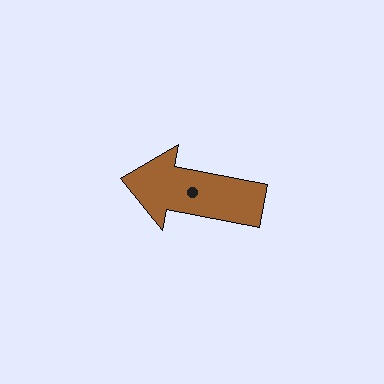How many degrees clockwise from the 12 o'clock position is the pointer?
Approximately 281 degrees.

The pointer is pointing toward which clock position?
Roughly 9 o'clock.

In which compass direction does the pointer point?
West.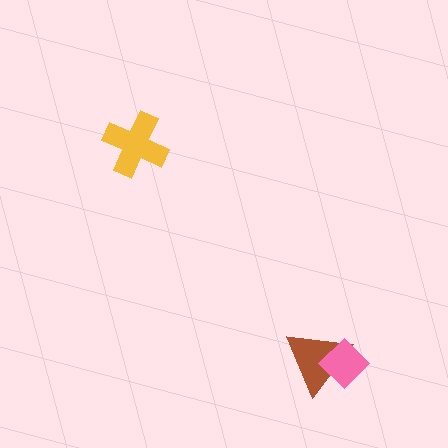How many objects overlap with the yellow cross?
0 objects overlap with the yellow cross.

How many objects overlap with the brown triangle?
1 object overlaps with the brown triangle.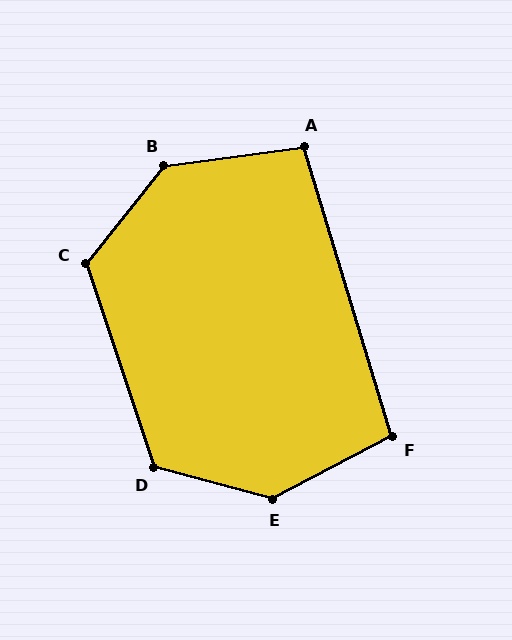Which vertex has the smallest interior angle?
A, at approximately 99 degrees.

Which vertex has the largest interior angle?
E, at approximately 138 degrees.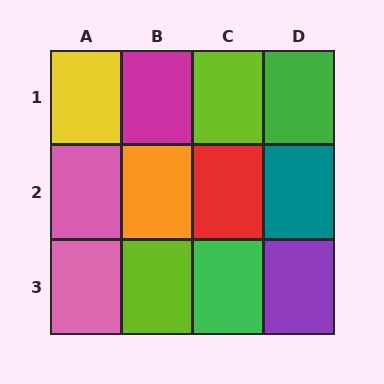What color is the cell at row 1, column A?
Yellow.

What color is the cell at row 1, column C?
Lime.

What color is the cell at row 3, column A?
Pink.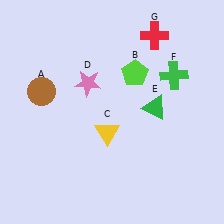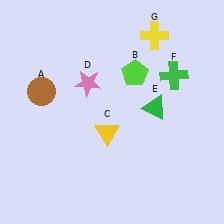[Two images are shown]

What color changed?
The cross (G) changed from red in Image 1 to yellow in Image 2.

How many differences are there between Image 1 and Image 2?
There is 1 difference between the two images.